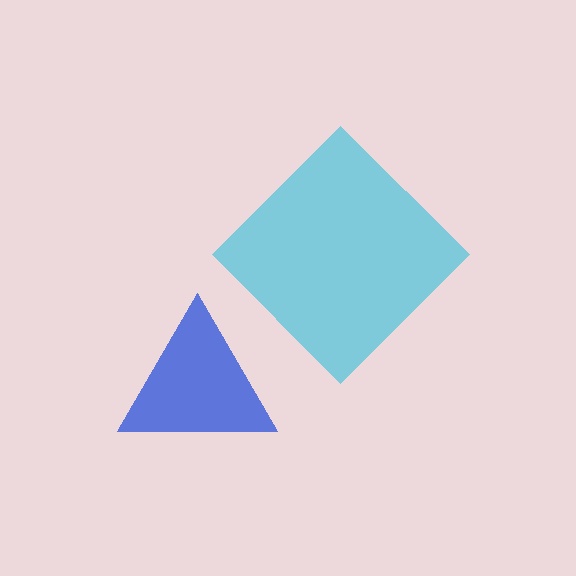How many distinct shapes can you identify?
There are 2 distinct shapes: a cyan diamond, a blue triangle.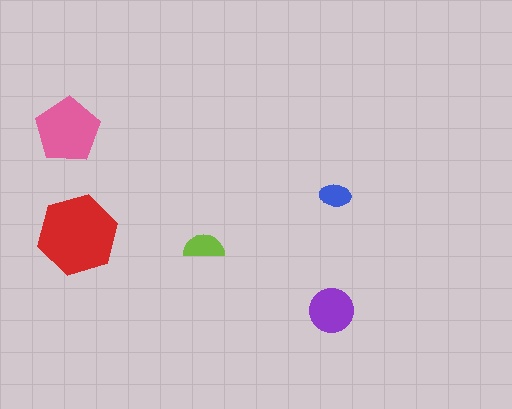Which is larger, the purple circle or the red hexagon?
The red hexagon.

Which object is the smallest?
The blue ellipse.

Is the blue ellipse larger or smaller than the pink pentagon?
Smaller.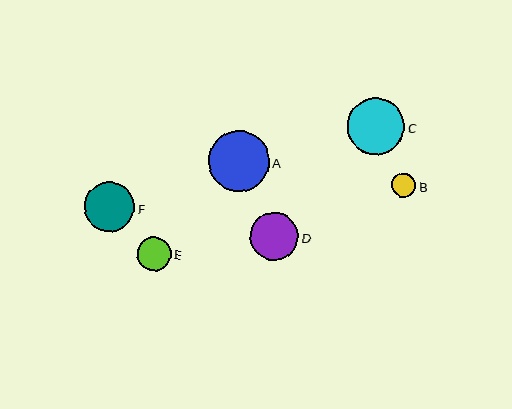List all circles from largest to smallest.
From largest to smallest: A, C, F, D, E, B.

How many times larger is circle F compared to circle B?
Circle F is approximately 2.1 times the size of circle B.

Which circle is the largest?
Circle A is the largest with a size of approximately 61 pixels.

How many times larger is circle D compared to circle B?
Circle D is approximately 2.0 times the size of circle B.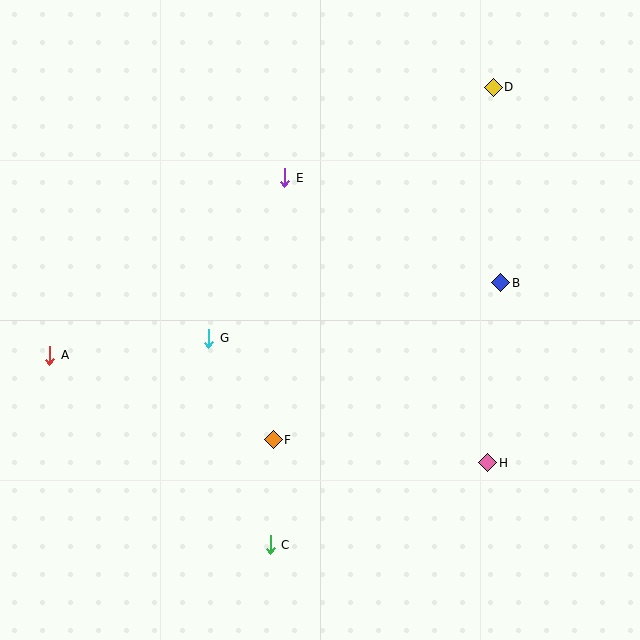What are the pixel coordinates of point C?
Point C is at (270, 545).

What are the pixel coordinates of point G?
Point G is at (209, 338).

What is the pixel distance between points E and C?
The distance between E and C is 367 pixels.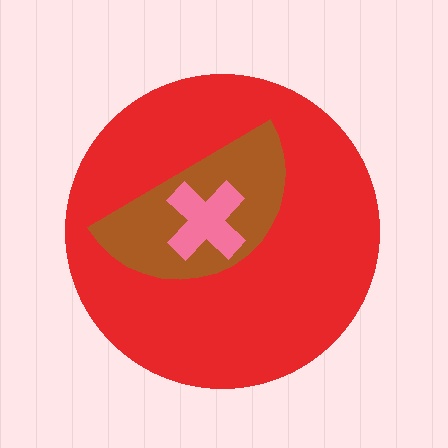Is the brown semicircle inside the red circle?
Yes.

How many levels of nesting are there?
3.